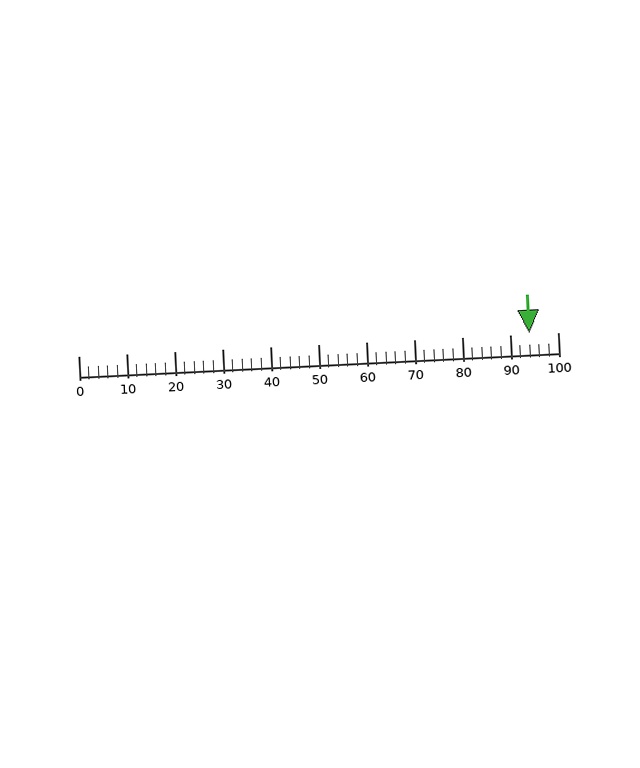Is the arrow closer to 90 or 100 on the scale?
The arrow is closer to 90.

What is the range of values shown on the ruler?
The ruler shows values from 0 to 100.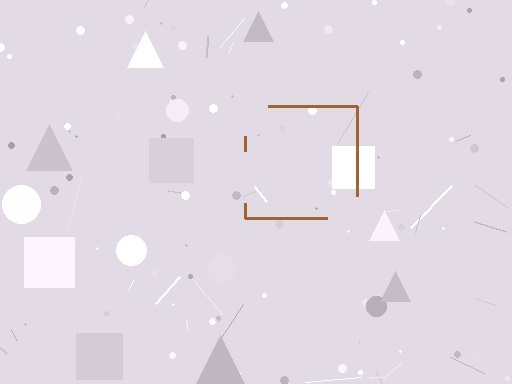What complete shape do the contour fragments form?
The contour fragments form a square.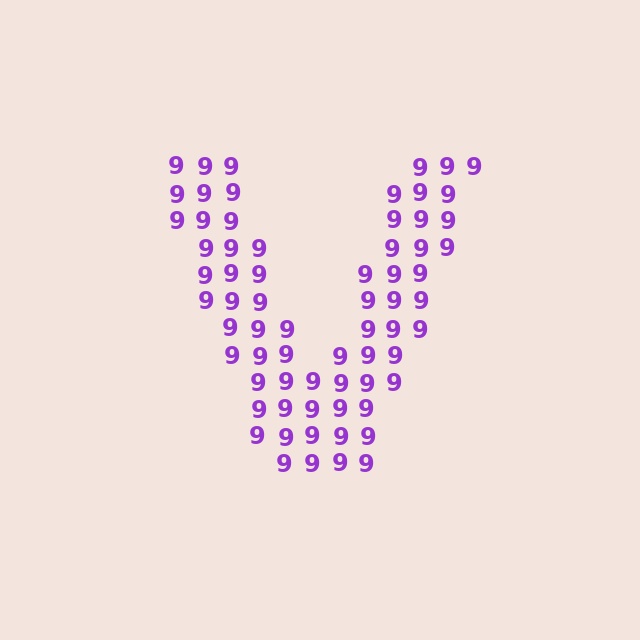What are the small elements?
The small elements are digit 9's.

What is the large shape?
The large shape is the letter V.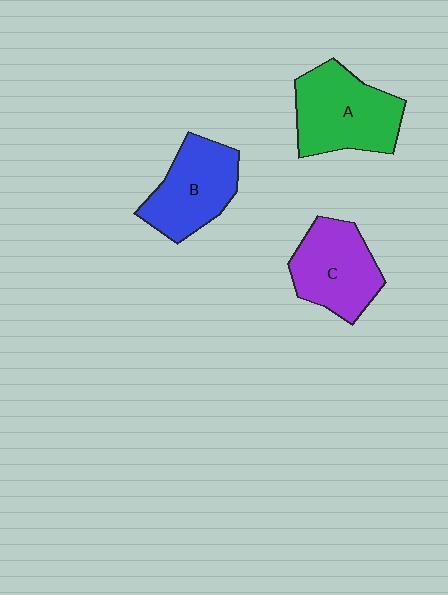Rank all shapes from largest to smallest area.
From largest to smallest: A (green), C (purple), B (blue).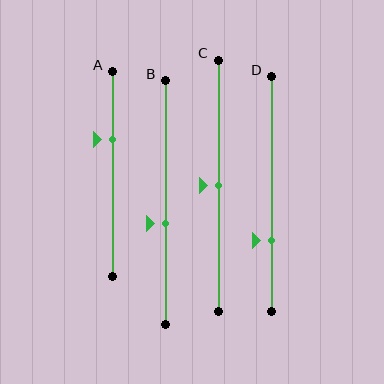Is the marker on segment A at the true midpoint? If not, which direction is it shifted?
No, the marker on segment A is shifted upward by about 17% of the segment length.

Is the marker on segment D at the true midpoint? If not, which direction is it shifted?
No, the marker on segment D is shifted downward by about 20% of the segment length.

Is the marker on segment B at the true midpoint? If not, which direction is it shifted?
No, the marker on segment B is shifted downward by about 9% of the segment length.